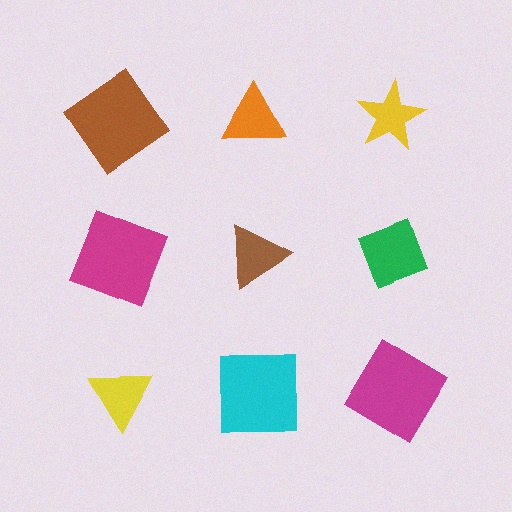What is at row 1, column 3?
A yellow star.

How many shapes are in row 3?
3 shapes.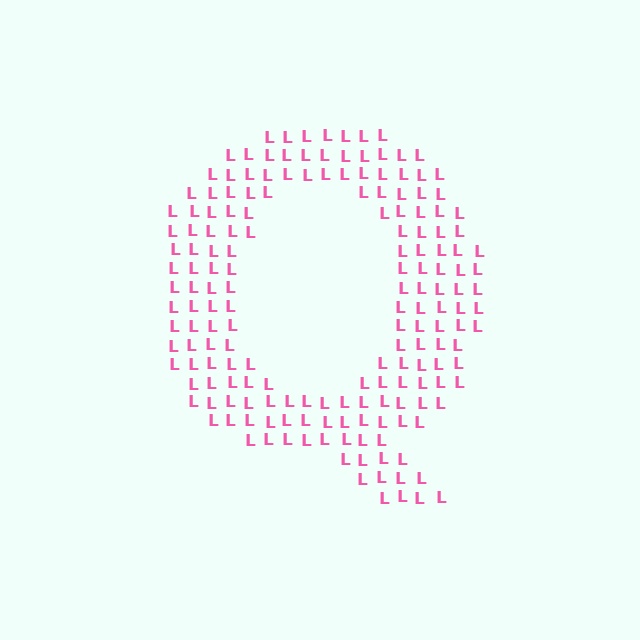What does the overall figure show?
The overall figure shows the letter Q.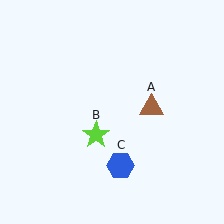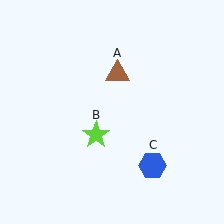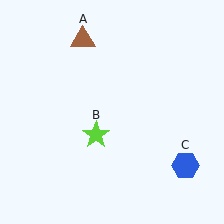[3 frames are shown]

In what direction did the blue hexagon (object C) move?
The blue hexagon (object C) moved right.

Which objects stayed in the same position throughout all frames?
Lime star (object B) remained stationary.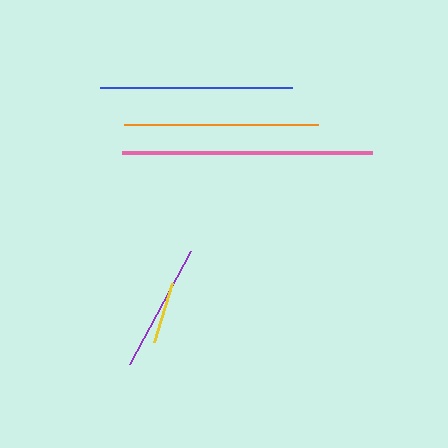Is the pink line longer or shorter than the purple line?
The pink line is longer than the purple line.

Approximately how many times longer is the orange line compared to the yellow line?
The orange line is approximately 3.1 times the length of the yellow line.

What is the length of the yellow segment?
The yellow segment is approximately 62 pixels long.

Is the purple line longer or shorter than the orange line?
The orange line is longer than the purple line.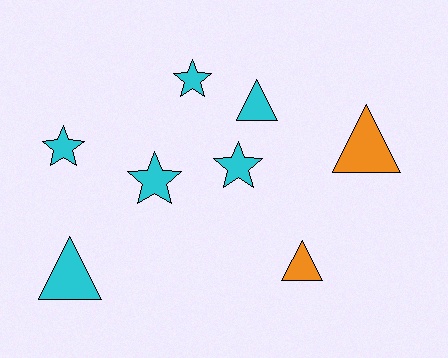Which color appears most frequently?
Cyan, with 6 objects.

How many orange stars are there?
There are no orange stars.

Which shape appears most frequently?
Triangle, with 4 objects.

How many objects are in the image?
There are 8 objects.